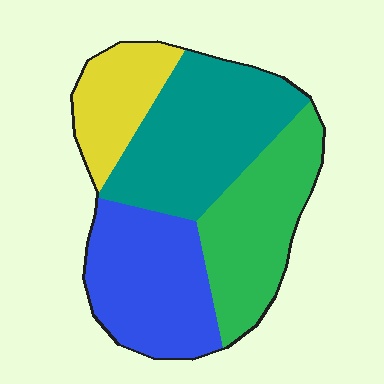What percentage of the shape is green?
Green takes up about one quarter (1/4) of the shape.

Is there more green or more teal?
Teal.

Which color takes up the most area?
Teal, at roughly 30%.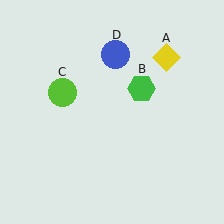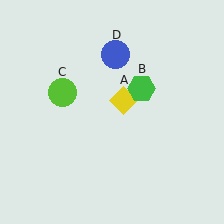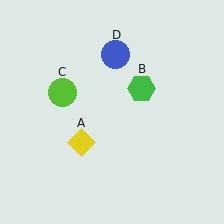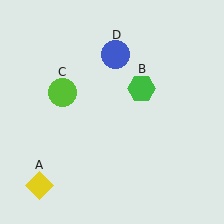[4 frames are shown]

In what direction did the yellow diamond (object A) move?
The yellow diamond (object A) moved down and to the left.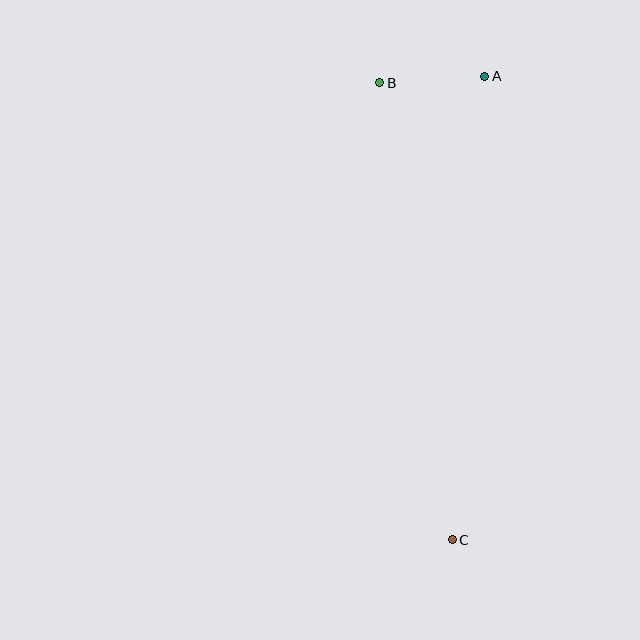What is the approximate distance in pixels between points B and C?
The distance between B and C is approximately 462 pixels.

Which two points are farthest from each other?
Points A and C are farthest from each other.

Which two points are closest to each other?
Points A and B are closest to each other.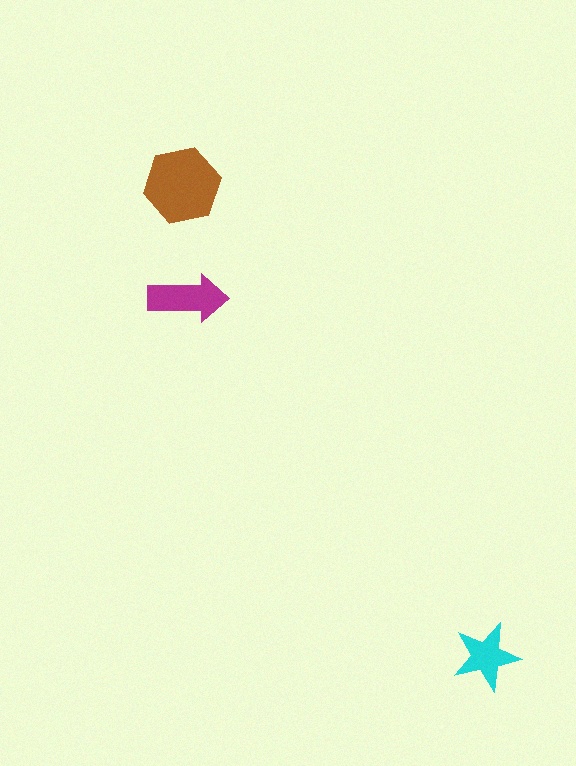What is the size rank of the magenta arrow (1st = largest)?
2nd.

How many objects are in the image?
There are 3 objects in the image.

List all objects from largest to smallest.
The brown hexagon, the magenta arrow, the cyan star.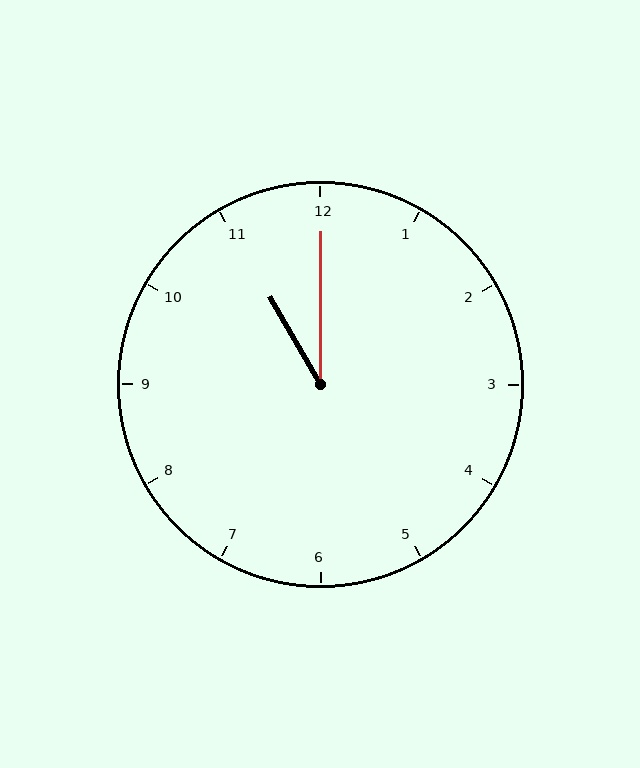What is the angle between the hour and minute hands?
Approximately 30 degrees.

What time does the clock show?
11:00.